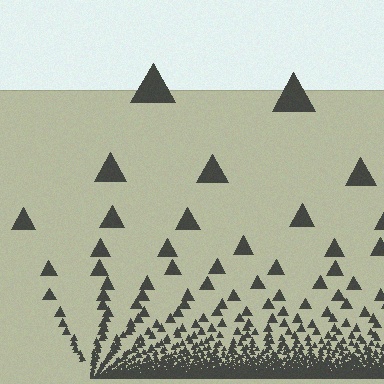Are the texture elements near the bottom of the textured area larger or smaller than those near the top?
Smaller. The gradient is inverted — elements near the bottom are smaller and denser.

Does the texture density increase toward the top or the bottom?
Density increases toward the bottom.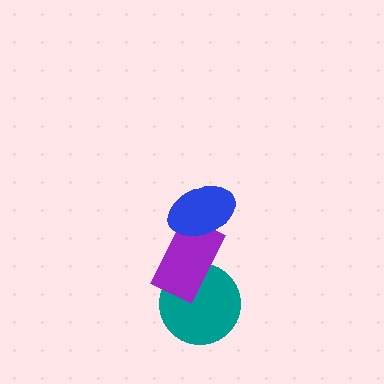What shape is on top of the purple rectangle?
The blue ellipse is on top of the purple rectangle.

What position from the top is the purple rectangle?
The purple rectangle is 2nd from the top.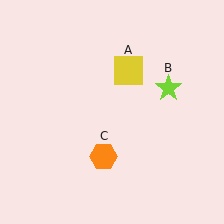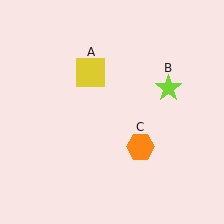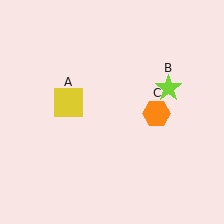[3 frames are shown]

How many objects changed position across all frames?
2 objects changed position: yellow square (object A), orange hexagon (object C).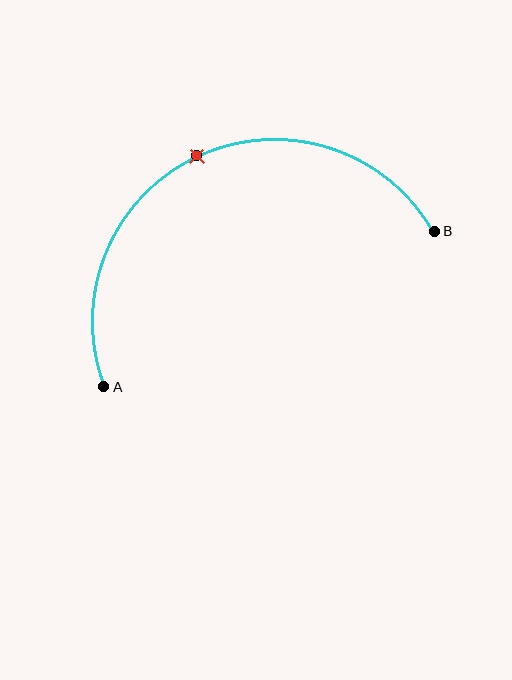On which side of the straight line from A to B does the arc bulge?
The arc bulges above the straight line connecting A and B.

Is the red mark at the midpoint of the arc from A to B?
Yes. The red mark lies on the arc at equal arc-length from both A and B — it is the arc midpoint.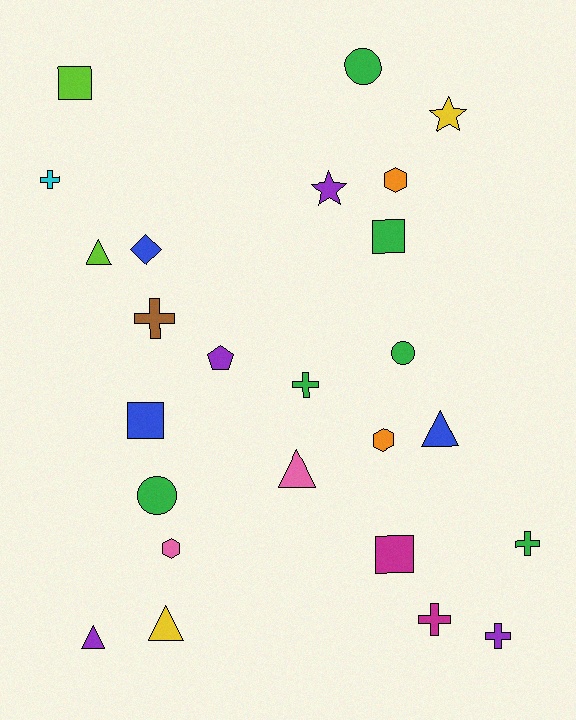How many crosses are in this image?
There are 6 crosses.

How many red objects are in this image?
There are no red objects.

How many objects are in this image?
There are 25 objects.